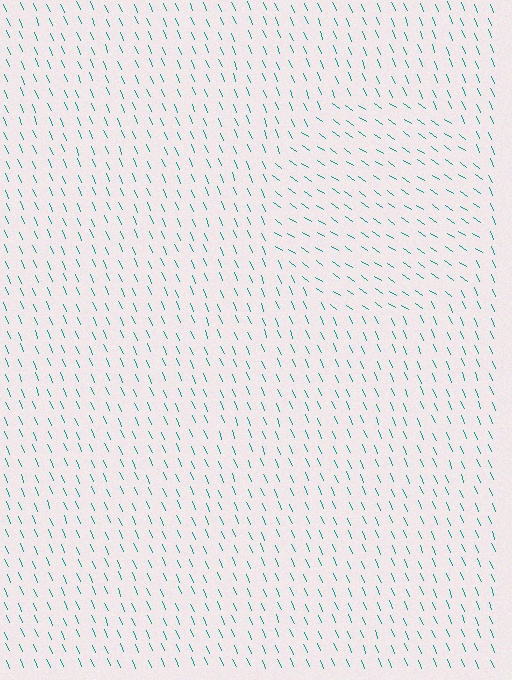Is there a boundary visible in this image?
Yes, there is a texture boundary formed by a change in line orientation.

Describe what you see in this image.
The image is filled with small teal line segments. A circle region in the image has lines oriented differently from the surrounding lines, creating a visible texture boundary.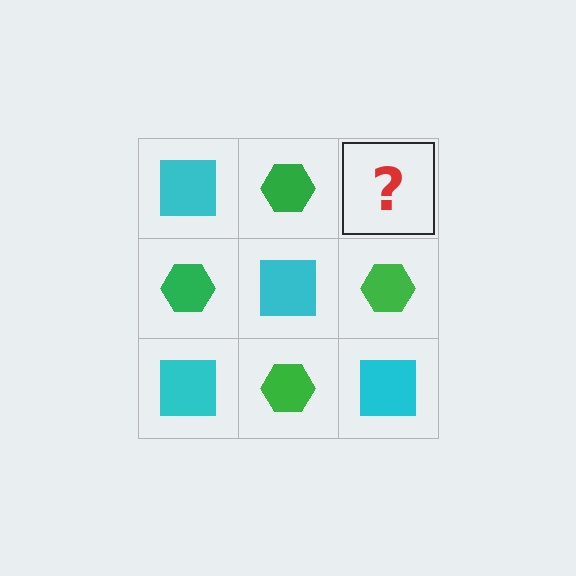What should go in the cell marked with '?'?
The missing cell should contain a cyan square.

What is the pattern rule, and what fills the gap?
The rule is that it alternates cyan square and green hexagon in a checkerboard pattern. The gap should be filled with a cyan square.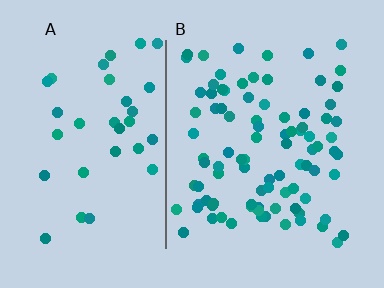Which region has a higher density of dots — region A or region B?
B (the right).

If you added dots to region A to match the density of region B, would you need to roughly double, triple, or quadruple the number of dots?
Approximately triple.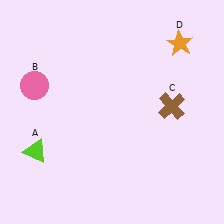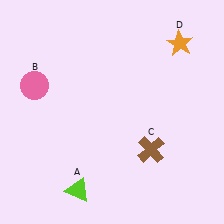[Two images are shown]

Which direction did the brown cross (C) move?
The brown cross (C) moved down.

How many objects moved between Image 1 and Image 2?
2 objects moved between the two images.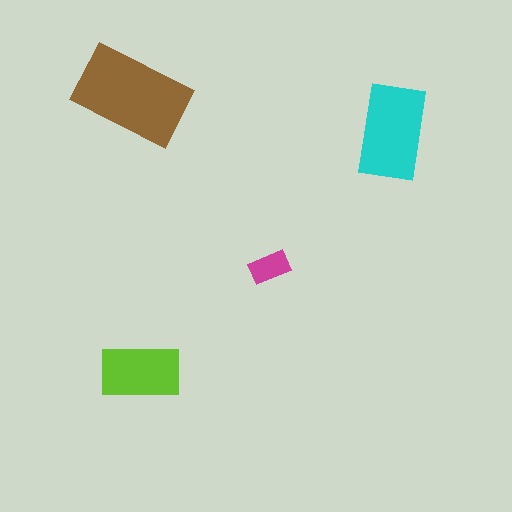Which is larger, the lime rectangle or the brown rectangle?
The brown one.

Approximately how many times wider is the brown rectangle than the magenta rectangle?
About 3 times wider.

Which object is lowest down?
The lime rectangle is bottommost.